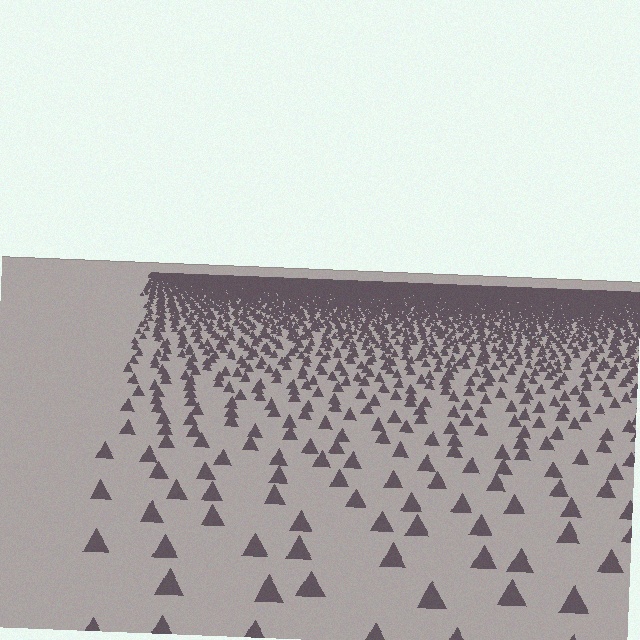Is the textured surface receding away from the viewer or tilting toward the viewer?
The surface is receding away from the viewer. Texture elements get smaller and denser toward the top.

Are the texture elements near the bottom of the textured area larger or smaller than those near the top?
Larger. Near the bottom, elements are closer to the viewer and appear at a bigger on-screen size.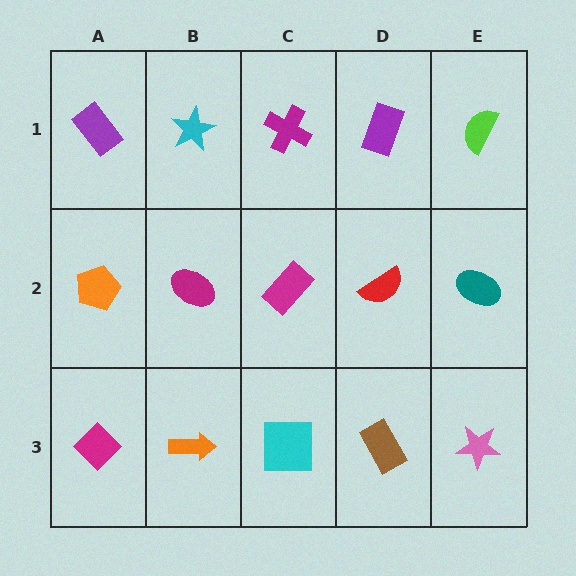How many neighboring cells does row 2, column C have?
4.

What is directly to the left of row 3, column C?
An orange arrow.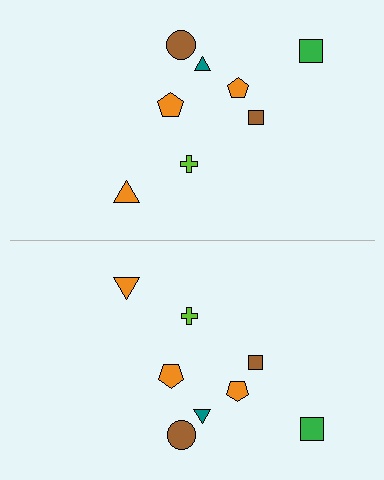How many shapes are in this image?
There are 16 shapes in this image.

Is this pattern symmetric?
Yes, this pattern has bilateral (reflection) symmetry.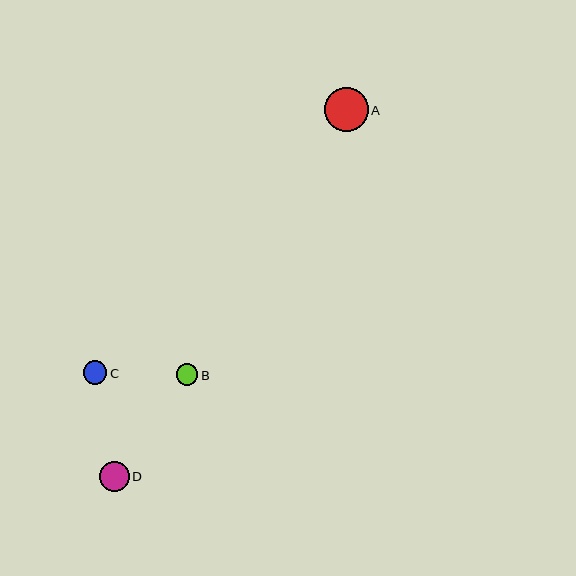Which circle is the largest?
Circle A is the largest with a size of approximately 44 pixels.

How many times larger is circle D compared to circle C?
Circle D is approximately 1.3 times the size of circle C.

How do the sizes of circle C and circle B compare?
Circle C and circle B are approximately the same size.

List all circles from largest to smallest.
From largest to smallest: A, D, C, B.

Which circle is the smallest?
Circle B is the smallest with a size of approximately 22 pixels.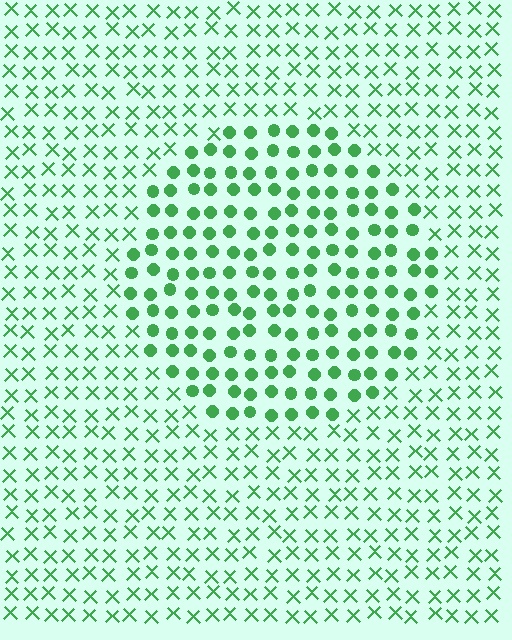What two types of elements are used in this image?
The image uses circles inside the circle region and X marks outside it.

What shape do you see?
I see a circle.